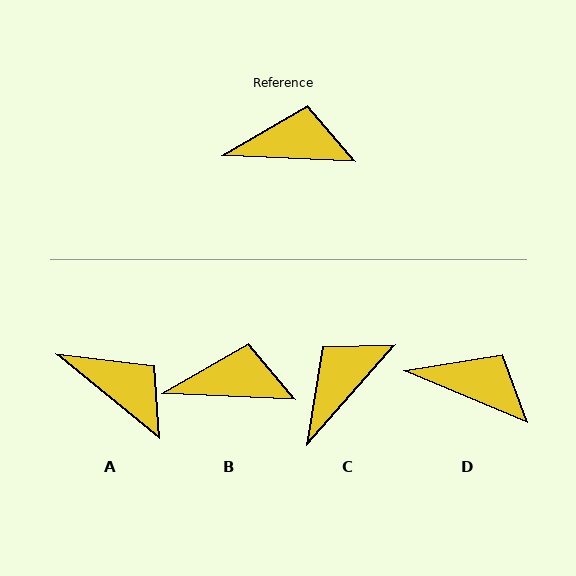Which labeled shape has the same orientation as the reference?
B.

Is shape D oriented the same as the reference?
No, it is off by about 21 degrees.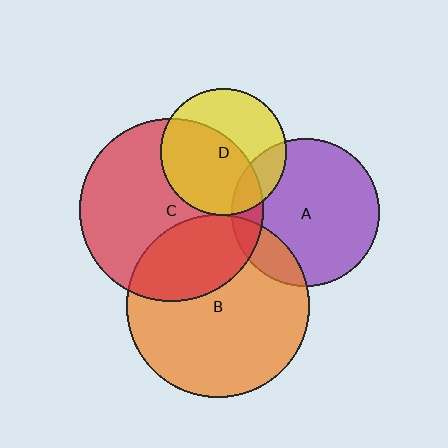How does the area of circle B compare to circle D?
Approximately 2.1 times.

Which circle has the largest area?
Circle C (red).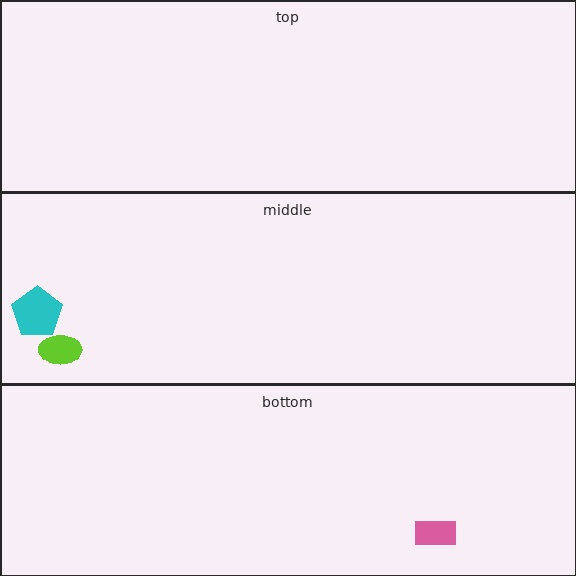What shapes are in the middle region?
The cyan pentagon, the lime ellipse.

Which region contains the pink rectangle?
The bottom region.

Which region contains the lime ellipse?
The middle region.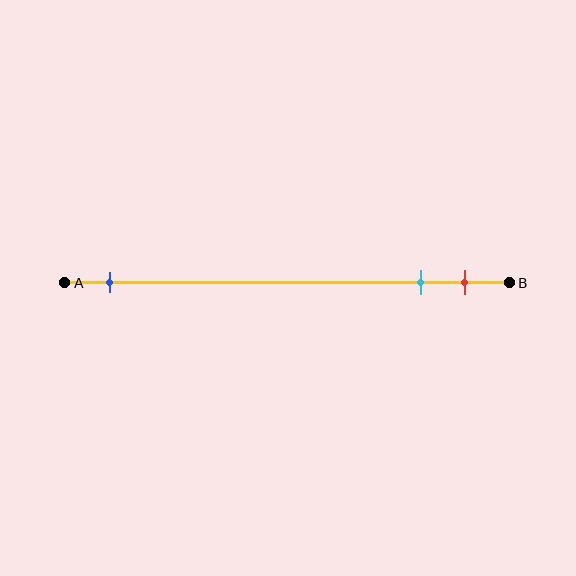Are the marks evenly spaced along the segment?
No, the marks are not evenly spaced.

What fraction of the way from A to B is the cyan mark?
The cyan mark is approximately 80% (0.8) of the way from A to B.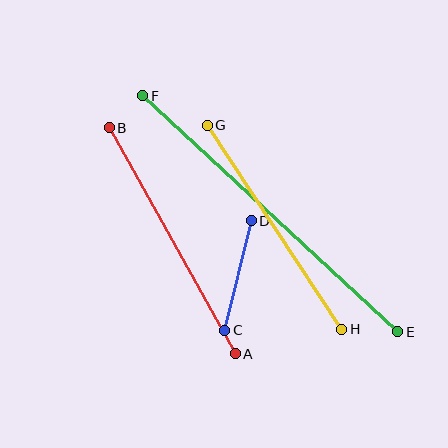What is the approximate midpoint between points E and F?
The midpoint is at approximately (270, 214) pixels.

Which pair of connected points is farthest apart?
Points E and F are farthest apart.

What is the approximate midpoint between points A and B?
The midpoint is at approximately (172, 241) pixels.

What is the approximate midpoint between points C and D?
The midpoint is at approximately (238, 276) pixels.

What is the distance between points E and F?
The distance is approximately 347 pixels.